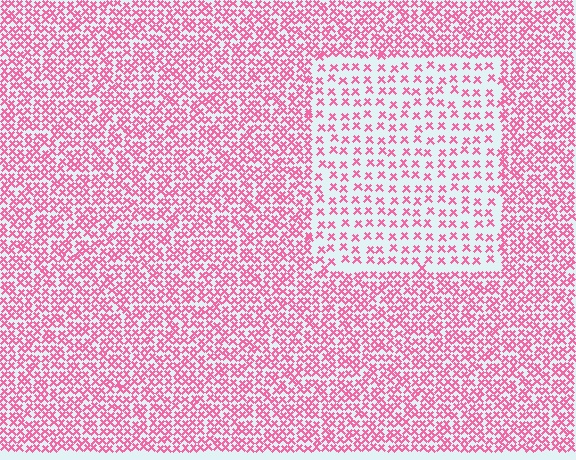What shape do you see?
I see a rectangle.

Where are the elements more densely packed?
The elements are more densely packed outside the rectangle boundary.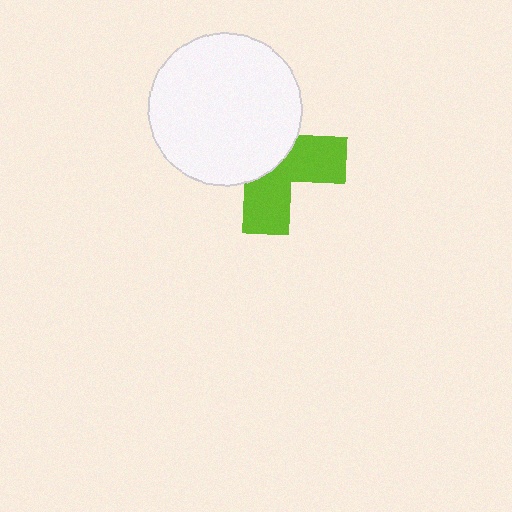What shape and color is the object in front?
The object in front is a white circle.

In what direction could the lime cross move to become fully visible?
The lime cross could move toward the lower-right. That would shift it out from behind the white circle entirely.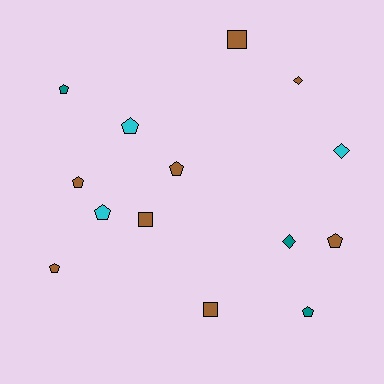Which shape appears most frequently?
Pentagon, with 8 objects.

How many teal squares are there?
There are no teal squares.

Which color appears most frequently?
Brown, with 8 objects.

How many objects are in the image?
There are 14 objects.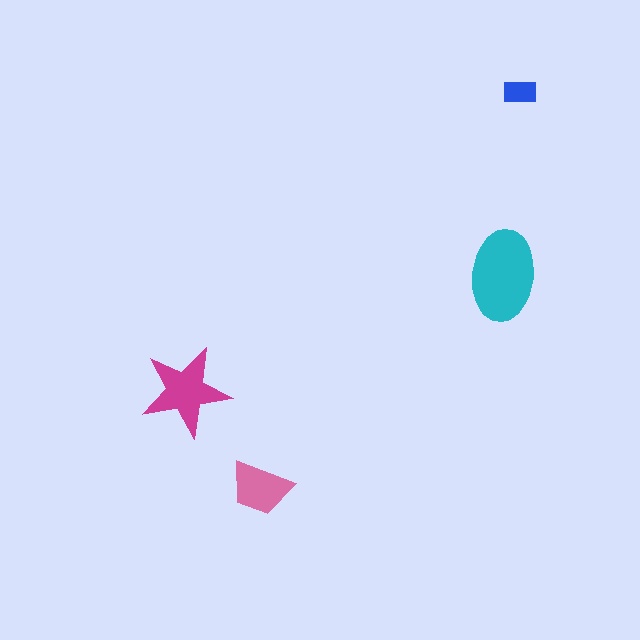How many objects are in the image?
There are 4 objects in the image.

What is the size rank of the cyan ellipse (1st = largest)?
1st.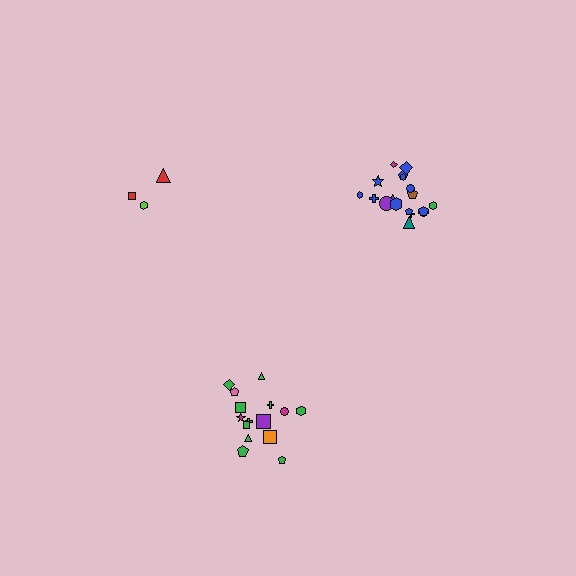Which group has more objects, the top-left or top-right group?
The top-right group.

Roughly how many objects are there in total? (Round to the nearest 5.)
Roughly 35 objects in total.